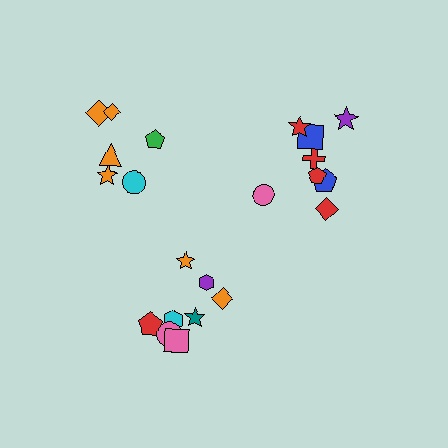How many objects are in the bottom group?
There are 8 objects.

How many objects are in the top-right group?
There are 8 objects.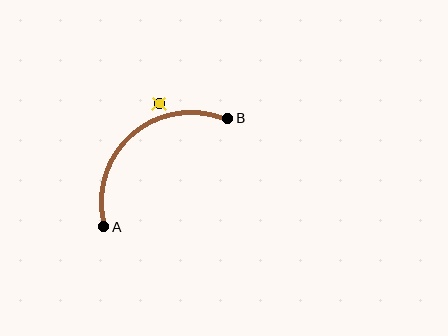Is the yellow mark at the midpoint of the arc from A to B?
No — the yellow mark does not lie on the arc at all. It sits slightly outside the curve.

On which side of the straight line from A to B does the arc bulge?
The arc bulges above and to the left of the straight line connecting A and B.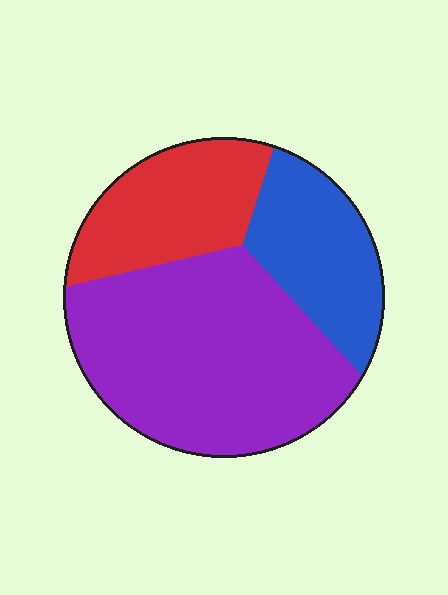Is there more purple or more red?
Purple.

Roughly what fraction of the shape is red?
Red takes up about one quarter (1/4) of the shape.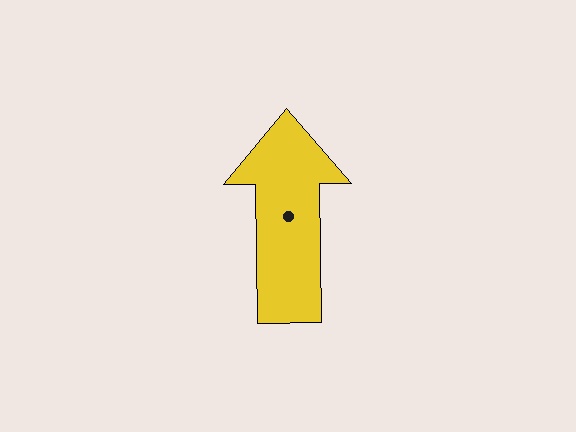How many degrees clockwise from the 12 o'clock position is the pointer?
Approximately 359 degrees.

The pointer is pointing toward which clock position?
Roughly 12 o'clock.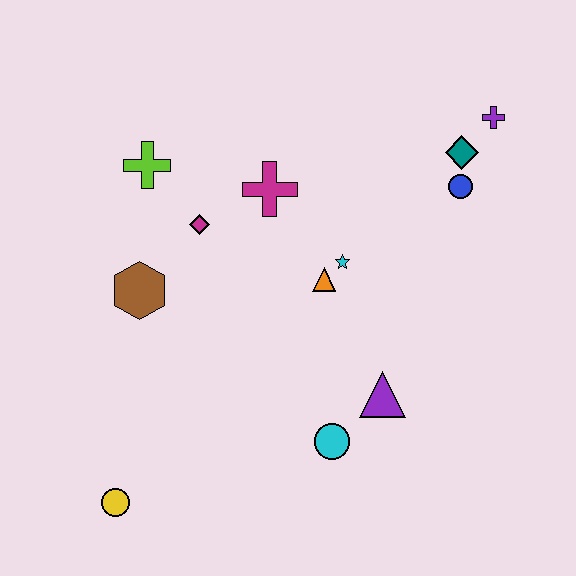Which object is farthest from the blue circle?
The yellow circle is farthest from the blue circle.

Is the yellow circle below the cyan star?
Yes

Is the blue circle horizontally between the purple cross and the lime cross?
Yes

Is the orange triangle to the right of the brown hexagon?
Yes